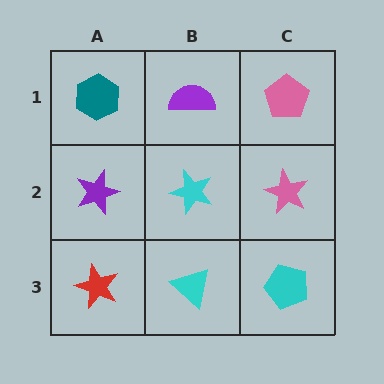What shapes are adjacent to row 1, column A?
A purple star (row 2, column A), a purple semicircle (row 1, column B).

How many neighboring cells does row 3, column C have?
2.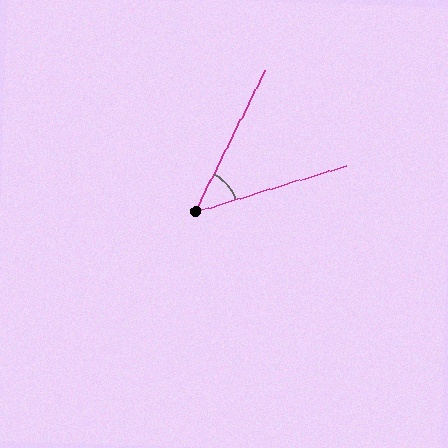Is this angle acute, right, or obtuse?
It is acute.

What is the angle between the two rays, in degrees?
Approximately 46 degrees.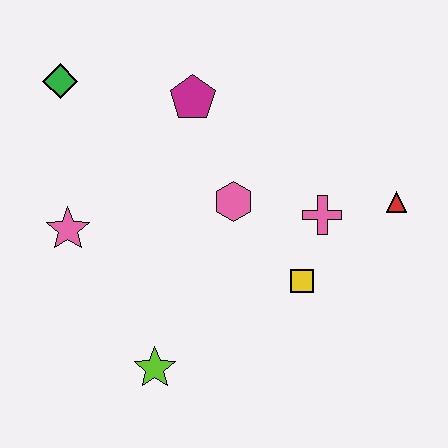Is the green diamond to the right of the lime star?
No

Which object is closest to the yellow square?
The pink cross is closest to the yellow square.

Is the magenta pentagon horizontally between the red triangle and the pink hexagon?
No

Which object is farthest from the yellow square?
The green diamond is farthest from the yellow square.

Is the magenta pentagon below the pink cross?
No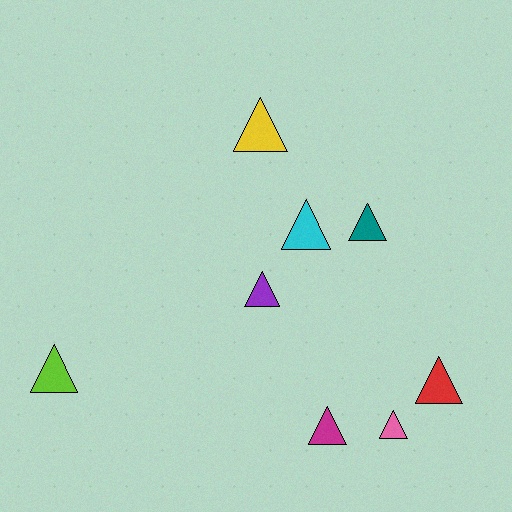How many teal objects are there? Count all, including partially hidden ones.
There is 1 teal object.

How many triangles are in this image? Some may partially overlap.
There are 8 triangles.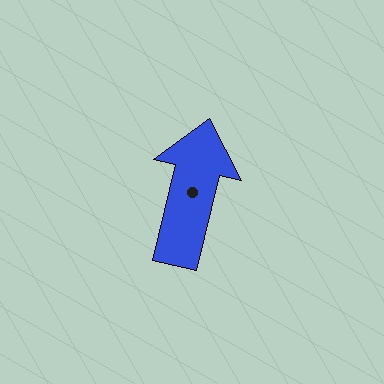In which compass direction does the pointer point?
North.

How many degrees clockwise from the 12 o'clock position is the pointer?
Approximately 13 degrees.